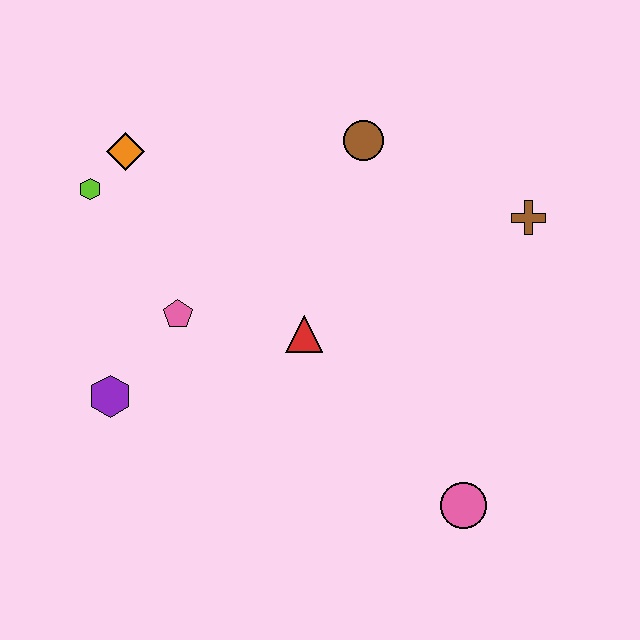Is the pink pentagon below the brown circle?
Yes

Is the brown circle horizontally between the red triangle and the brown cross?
Yes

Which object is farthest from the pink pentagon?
The brown cross is farthest from the pink pentagon.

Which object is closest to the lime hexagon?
The orange diamond is closest to the lime hexagon.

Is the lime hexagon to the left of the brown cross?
Yes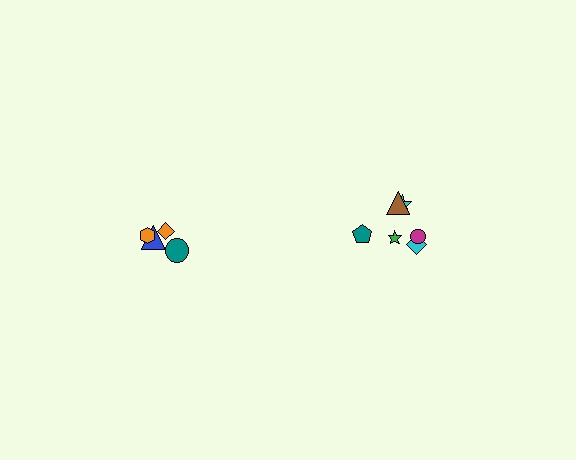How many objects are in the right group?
There are 6 objects.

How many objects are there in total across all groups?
There are 10 objects.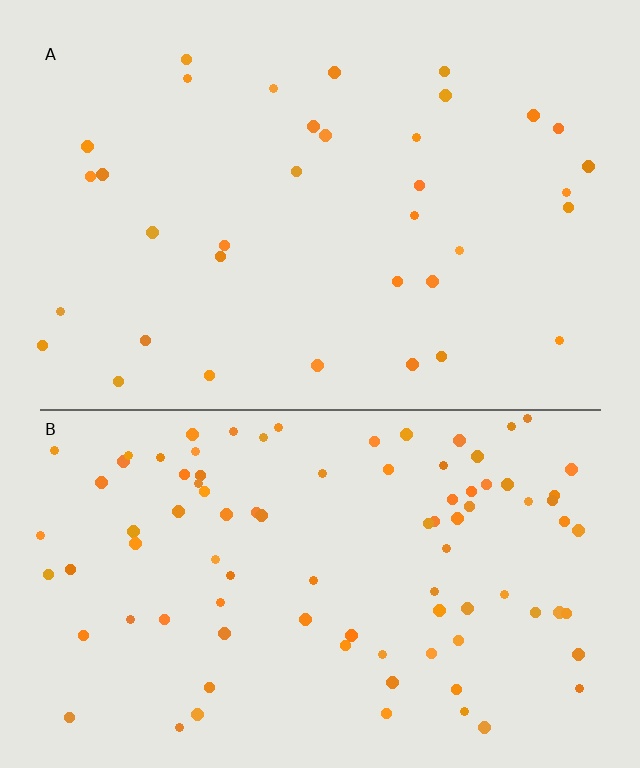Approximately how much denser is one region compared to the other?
Approximately 2.6× — region B over region A.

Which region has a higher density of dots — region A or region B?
B (the bottom).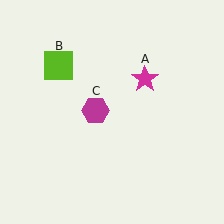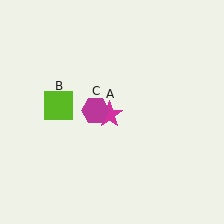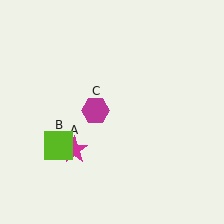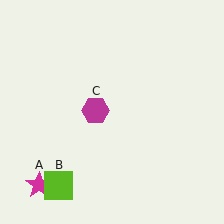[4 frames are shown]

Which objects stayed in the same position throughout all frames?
Magenta hexagon (object C) remained stationary.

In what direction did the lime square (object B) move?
The lime square (object B) moved down.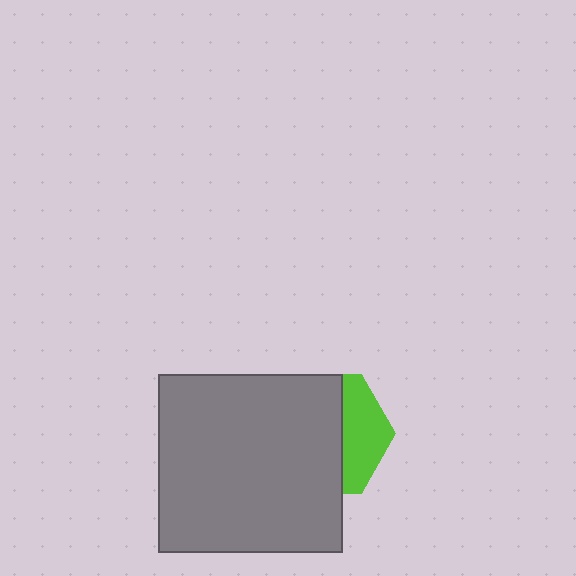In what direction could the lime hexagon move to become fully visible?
The lime hexagon could move right. That would shift it out from behind the gray rectangle entirely.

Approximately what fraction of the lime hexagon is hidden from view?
Roughly 66% of the lime hexagon is hidden behind the gray rectangle.